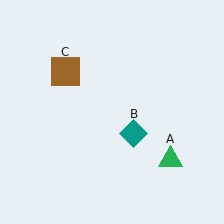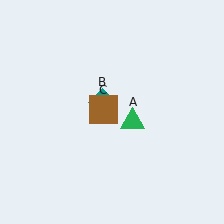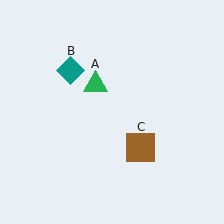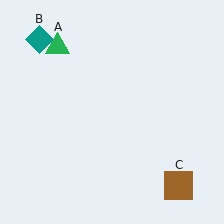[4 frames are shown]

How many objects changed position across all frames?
3 objects changed position: green triangle (object A), teal diamond (object B), brown square (object C).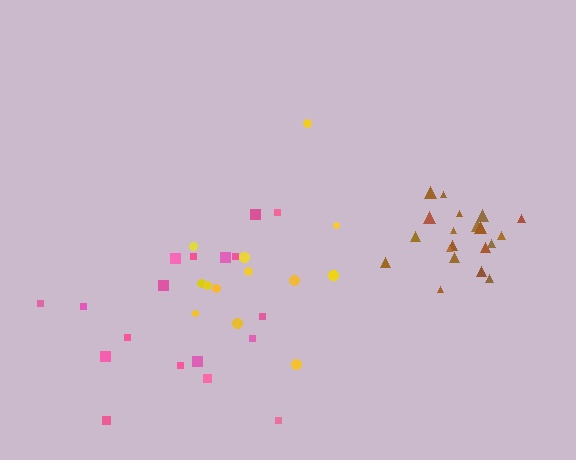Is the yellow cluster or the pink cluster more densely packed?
Pink.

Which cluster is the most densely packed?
Brown.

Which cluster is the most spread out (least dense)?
Yellow.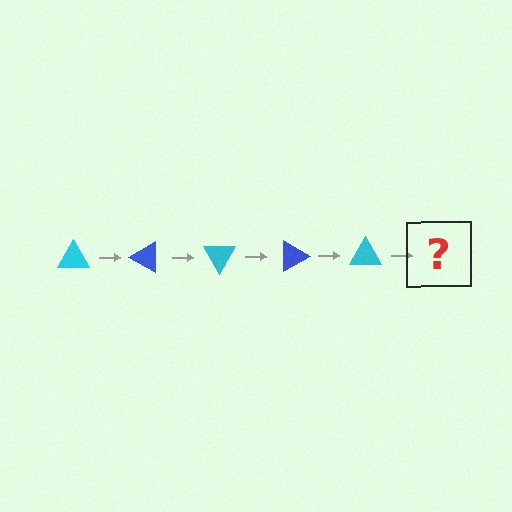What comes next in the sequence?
The next element should be a blue triangle, rotated 150 degrees from the start.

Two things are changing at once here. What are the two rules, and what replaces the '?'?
The two rules are that it rotates 30 degrees each step and the color cycles through cyan and blue. The '?' should be a blue triangle, rotated 150 degrees from the start.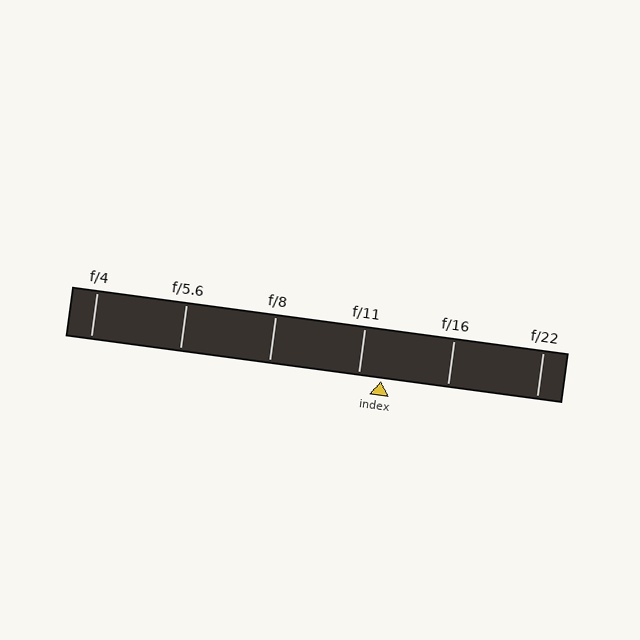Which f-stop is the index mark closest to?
The index mark is closest to f/11.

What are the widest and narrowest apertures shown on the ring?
The widest aperture shown is f/4 and the narrowest is f/22.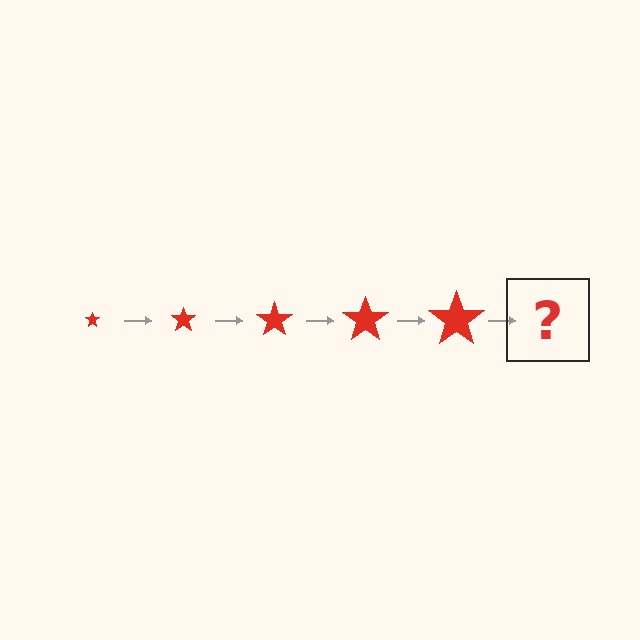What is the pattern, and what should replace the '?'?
The pattern is that the star gets progressively larger each step. The '?' should be a red star, larger than the previous one.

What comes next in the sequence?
The next element should be a red star, larger than the previous one.